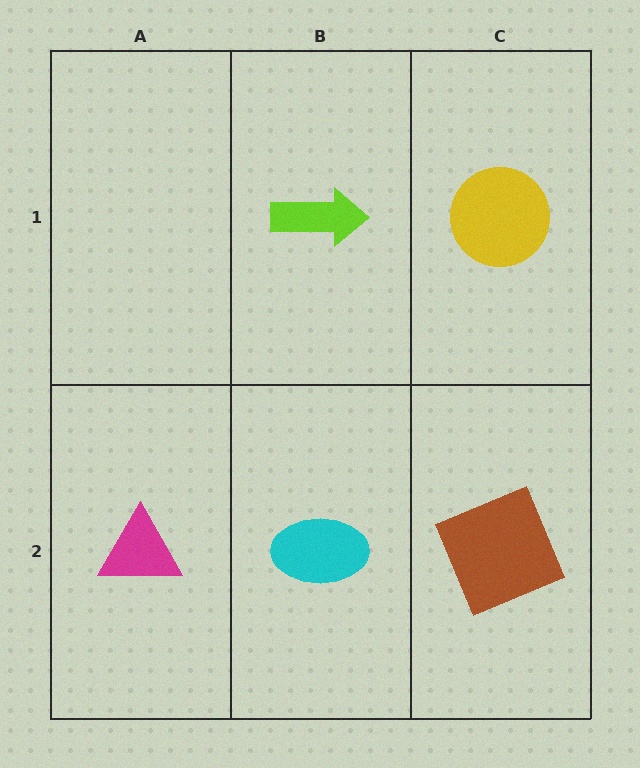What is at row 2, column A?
A magenta triangle.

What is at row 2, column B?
A cyan ellipse.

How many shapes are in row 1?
2 shapes.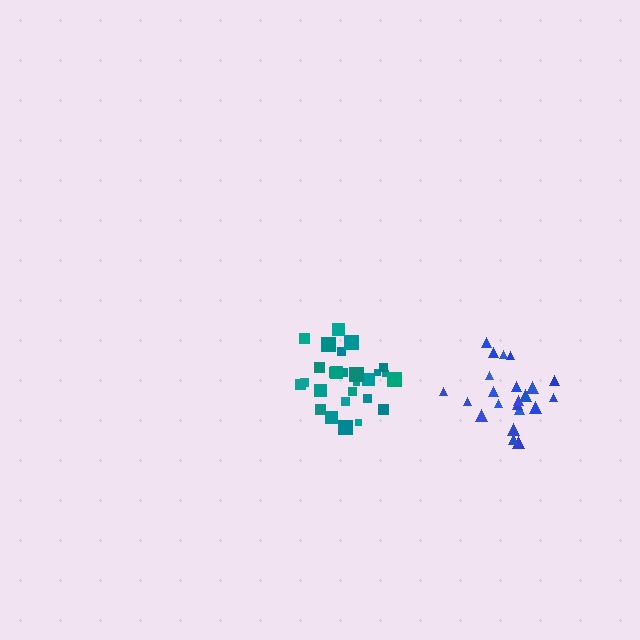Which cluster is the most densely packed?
Teal.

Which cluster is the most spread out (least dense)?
Blue.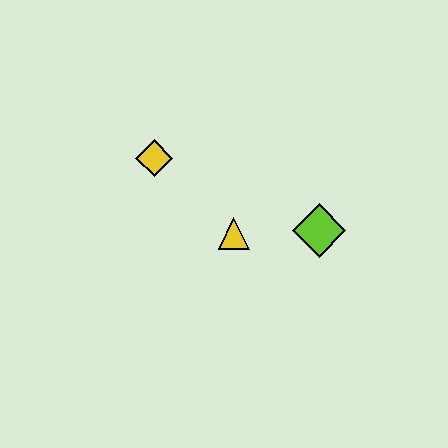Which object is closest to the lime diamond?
The yellow triangle is closest to the lime diamond.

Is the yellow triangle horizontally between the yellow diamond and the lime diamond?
Yes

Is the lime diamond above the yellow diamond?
No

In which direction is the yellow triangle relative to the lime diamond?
The yellow triangle is to the left of the lime diamond.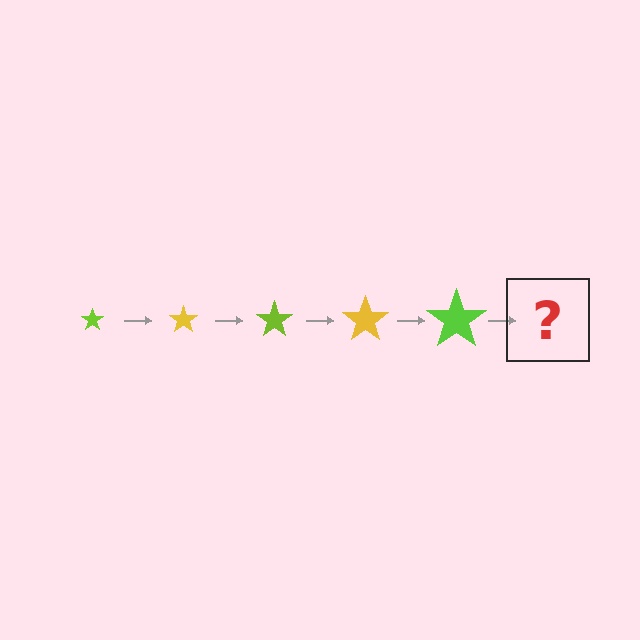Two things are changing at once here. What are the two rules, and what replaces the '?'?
The two rules are that the star grows larger each step and the color cycles through lime and yellow. The '?' should be a yellow star, larger than the previous one.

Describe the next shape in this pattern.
It should be a yellow star, larger than the previous one.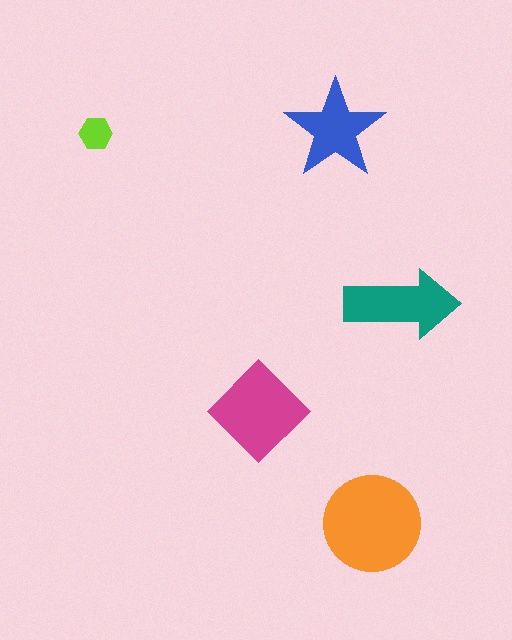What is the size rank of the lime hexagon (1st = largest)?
5th.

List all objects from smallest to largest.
The lime hexagon, the blue star, the teal arrow, the magenta diamond, the orange circle.